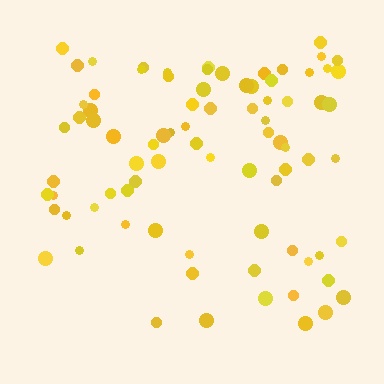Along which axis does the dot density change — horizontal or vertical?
Vertical.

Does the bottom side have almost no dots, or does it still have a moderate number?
Still a moderate number, just noticeably fewer than the top.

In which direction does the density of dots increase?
From bottom to top, with the top side densest.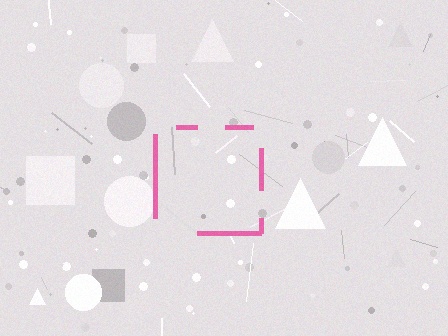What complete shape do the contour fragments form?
The contour fragments form a square.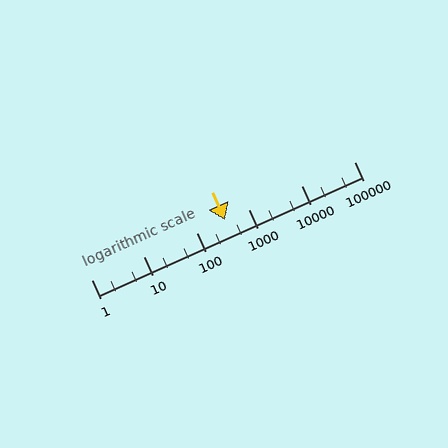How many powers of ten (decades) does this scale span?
The scale spans 5 decades, from 1 to 100000.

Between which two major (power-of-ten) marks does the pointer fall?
The pointer is between 100 and 1000.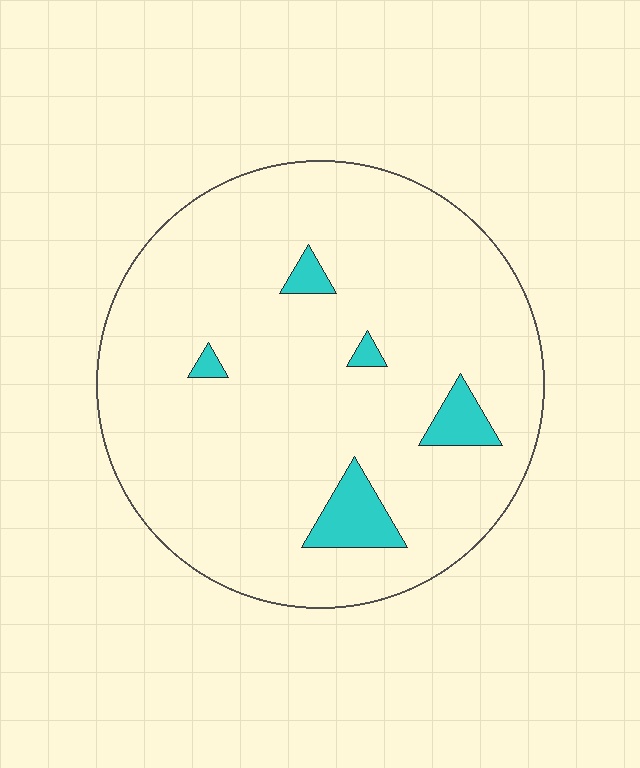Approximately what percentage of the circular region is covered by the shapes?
Approximately 5%.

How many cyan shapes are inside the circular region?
5.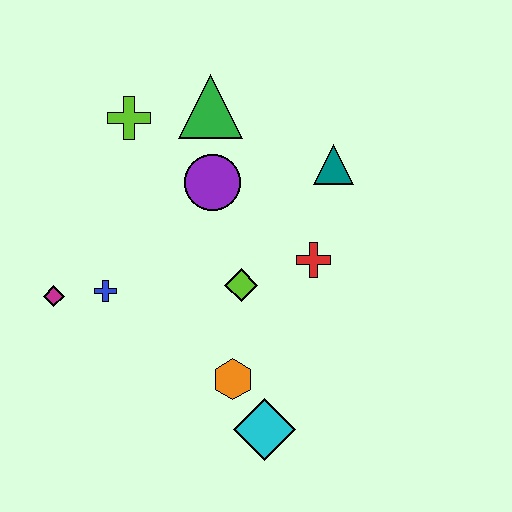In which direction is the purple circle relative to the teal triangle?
The purple circle is to the left of the teal triangle.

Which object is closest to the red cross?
The lime diamond is closest to the red cross.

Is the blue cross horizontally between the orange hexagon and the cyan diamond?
No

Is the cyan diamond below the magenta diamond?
Yes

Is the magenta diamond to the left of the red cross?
Yes